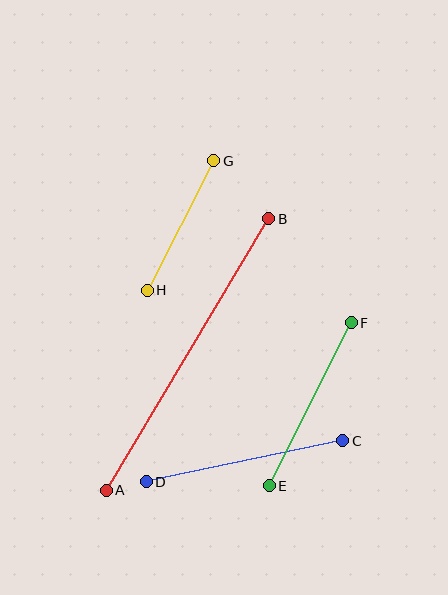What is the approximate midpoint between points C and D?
The midpoint is at approximately (245, 461) pixels.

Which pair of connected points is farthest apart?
Points A and B are farthest apart.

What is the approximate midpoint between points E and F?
The midpoint is at approximately (310, 404) pixels.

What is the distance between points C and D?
The distance is approximately 201 pixels.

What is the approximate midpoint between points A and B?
The midpoint is at approximately (187, 355) pixels.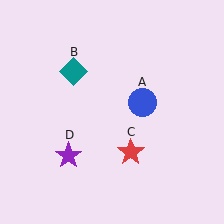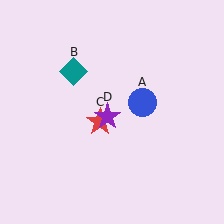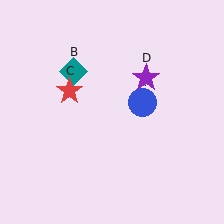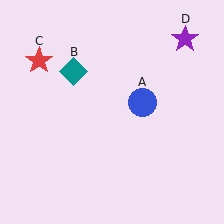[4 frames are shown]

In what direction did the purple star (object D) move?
The purple star (object D) moved up and to the right.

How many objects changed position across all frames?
2 objects changed position: red star (object C), purple star (object D).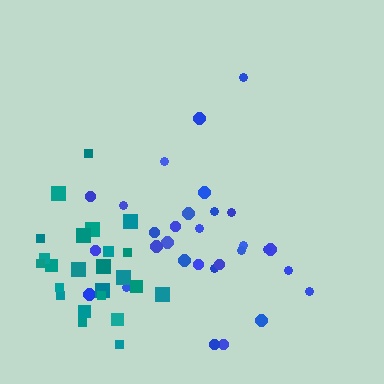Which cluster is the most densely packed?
Teal.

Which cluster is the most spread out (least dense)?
Blue.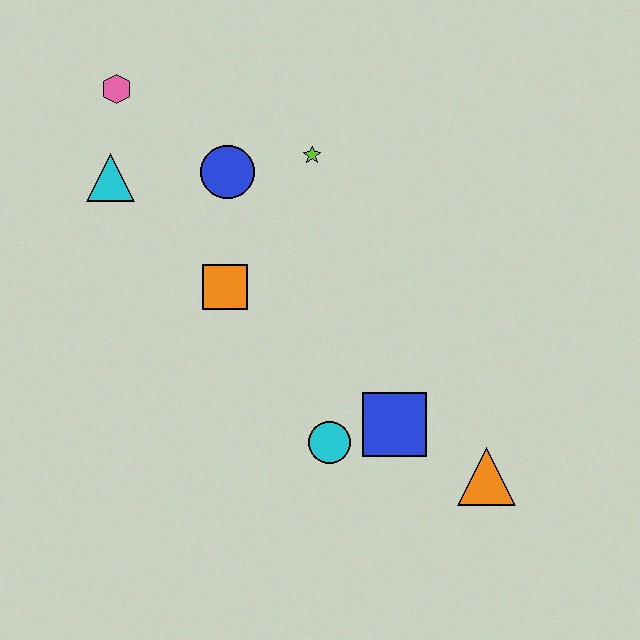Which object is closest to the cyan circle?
The blue square is closest to the cyan circle.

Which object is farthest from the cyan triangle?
The orange triangle is farthest from the cyan triangle.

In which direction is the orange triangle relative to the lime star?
The orange triangle is below the lime star.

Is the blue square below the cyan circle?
No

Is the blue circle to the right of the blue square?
No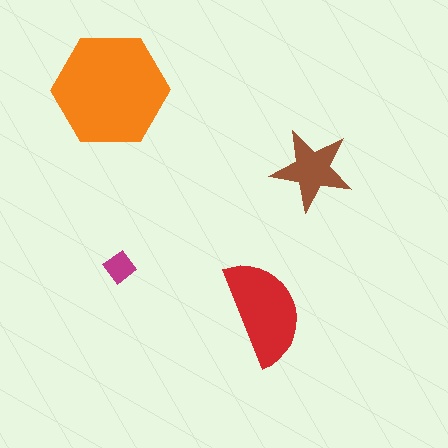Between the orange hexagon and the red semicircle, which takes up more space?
The orange hexagon.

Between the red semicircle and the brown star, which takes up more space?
The red semicircle.